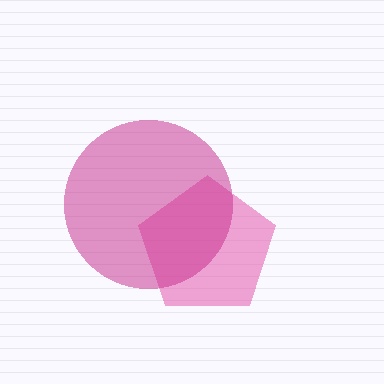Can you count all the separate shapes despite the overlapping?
Yes, there are 2 separate shapes.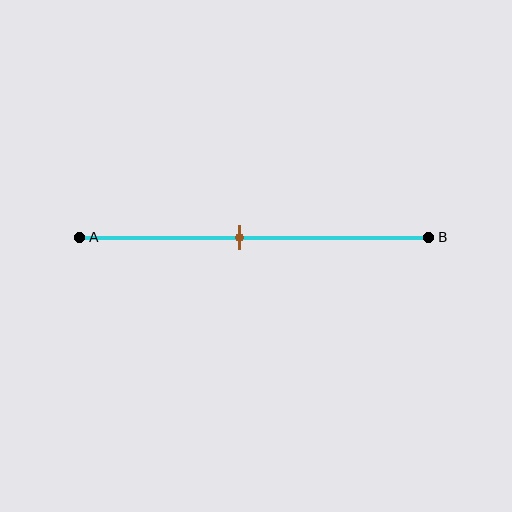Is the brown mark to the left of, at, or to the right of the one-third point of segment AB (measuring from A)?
The brown mark is to the right of the one-third point of segment AB.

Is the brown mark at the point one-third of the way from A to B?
No, the mark is at about 45% from A, not at the 33% one-third point.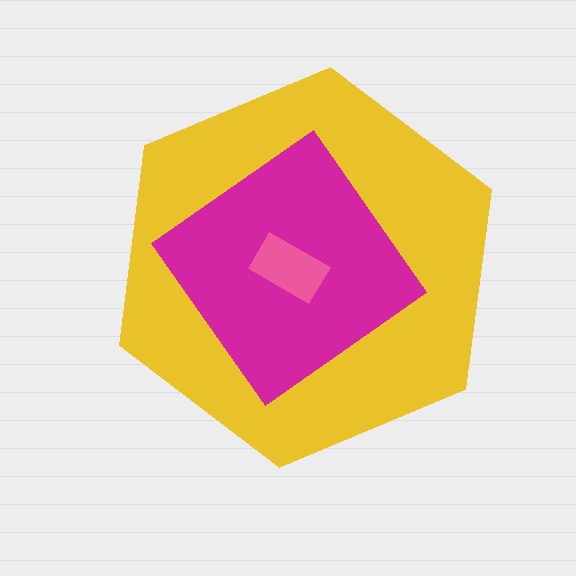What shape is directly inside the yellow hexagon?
The magenta diamond.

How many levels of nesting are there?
3.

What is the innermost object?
The pink rectangle.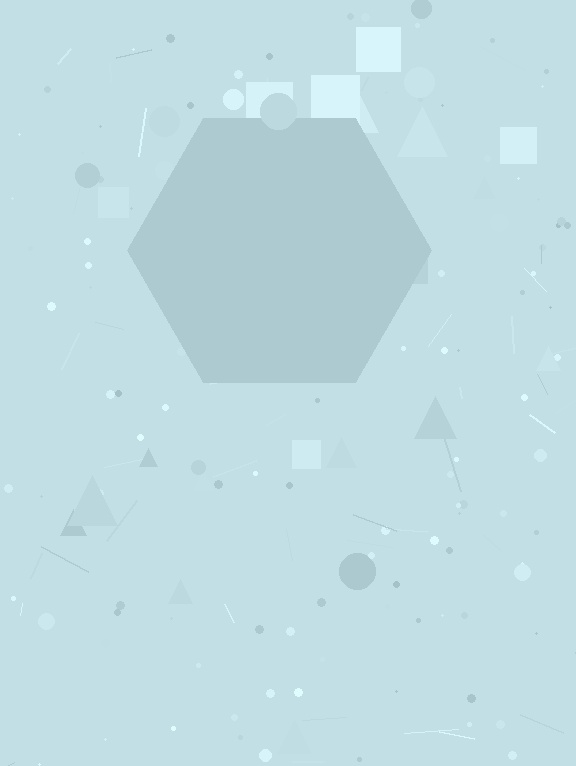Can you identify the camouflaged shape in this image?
The camouflaged shape is a hexagon.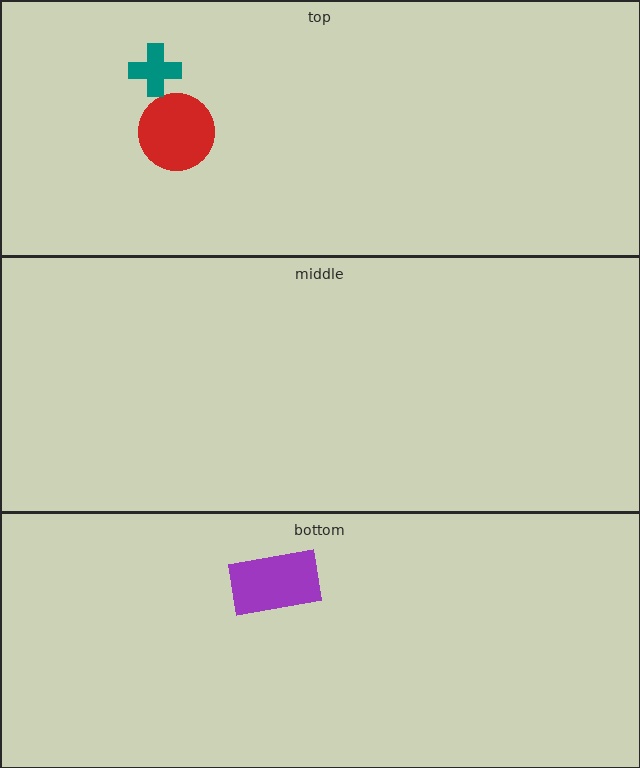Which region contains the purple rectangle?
The bottom region.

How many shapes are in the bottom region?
1.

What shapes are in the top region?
The red circle, the teal cross.